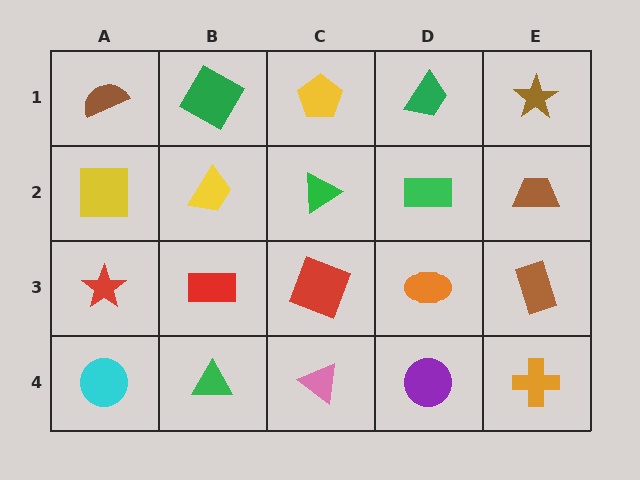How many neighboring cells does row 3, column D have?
4.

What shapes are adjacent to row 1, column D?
A green rectangle (row 2, column D), a yellow pentagon (row 1, column C), a brown star (row 1, column E).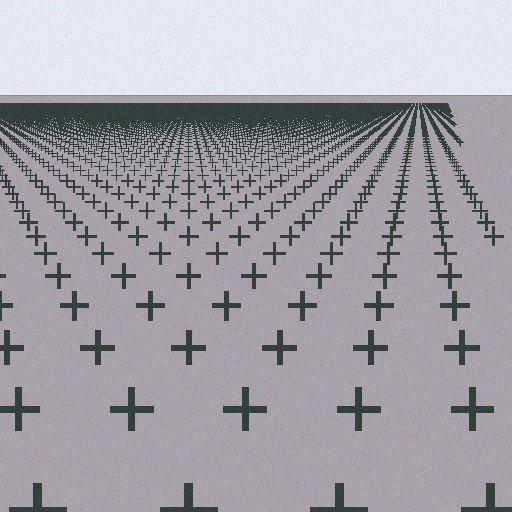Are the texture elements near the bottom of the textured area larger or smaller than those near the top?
Larger. Near the bottom, elements are closer to the viewer and appear at a bigger on-screen size.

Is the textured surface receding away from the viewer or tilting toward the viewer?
The surface is receding away from the viewer. Texture elements get smaller and denser toward the top.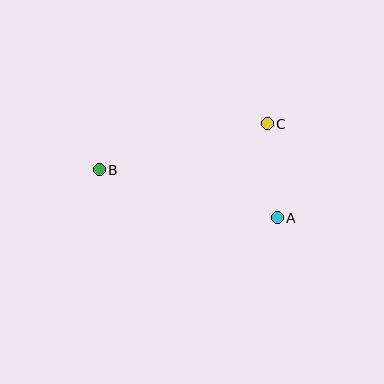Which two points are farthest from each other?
Points A and B are farthest from each other.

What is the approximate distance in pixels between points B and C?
The distance between B and C is approximately 174 pixels.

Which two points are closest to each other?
Points A and C are closest to each other.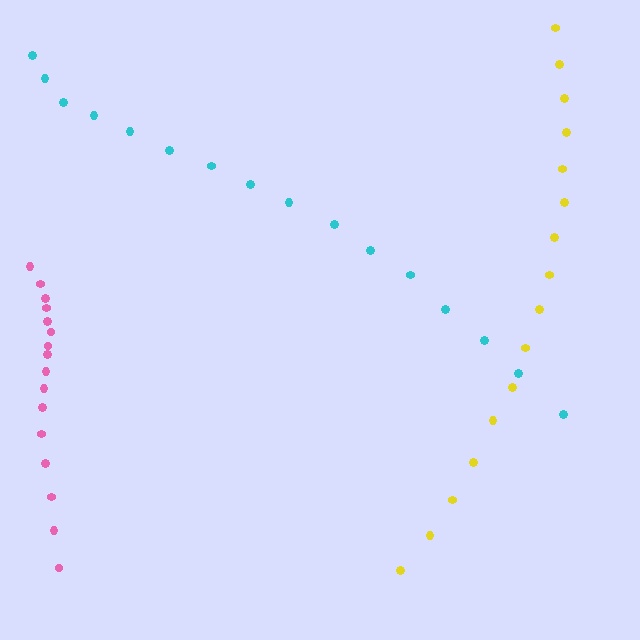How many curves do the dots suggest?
There are 3 distinct paths.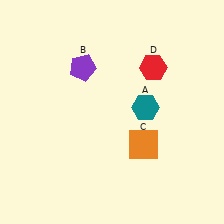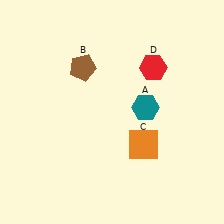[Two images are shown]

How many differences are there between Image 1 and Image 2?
There is 1 difference between the two images.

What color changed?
The pentagon (B) changed from purple in Image 1 to brown in Image 2.